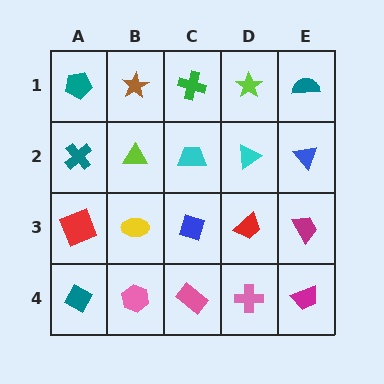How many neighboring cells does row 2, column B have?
4.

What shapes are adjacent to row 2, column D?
A lime star (row 1, column D), a red trapezoid (row 3, column D), a cyan trapezoid (row 2, column C), a blue triangle (row 2, column E).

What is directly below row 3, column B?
A pink hexagon.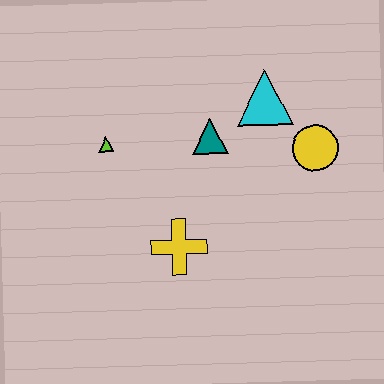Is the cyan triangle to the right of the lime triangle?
Yes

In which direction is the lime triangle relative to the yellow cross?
The lime triangle is above the yellow cross.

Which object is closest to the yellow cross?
The teal triangle is closest to the yellow cross.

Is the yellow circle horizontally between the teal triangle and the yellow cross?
No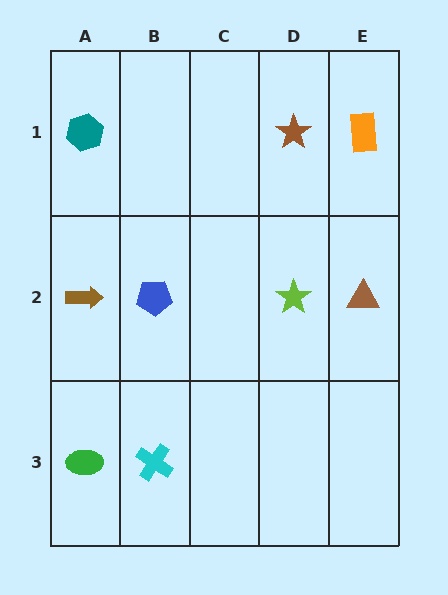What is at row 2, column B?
A blue pentagon.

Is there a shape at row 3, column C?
No, that cell is empty.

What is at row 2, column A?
A brown arrow.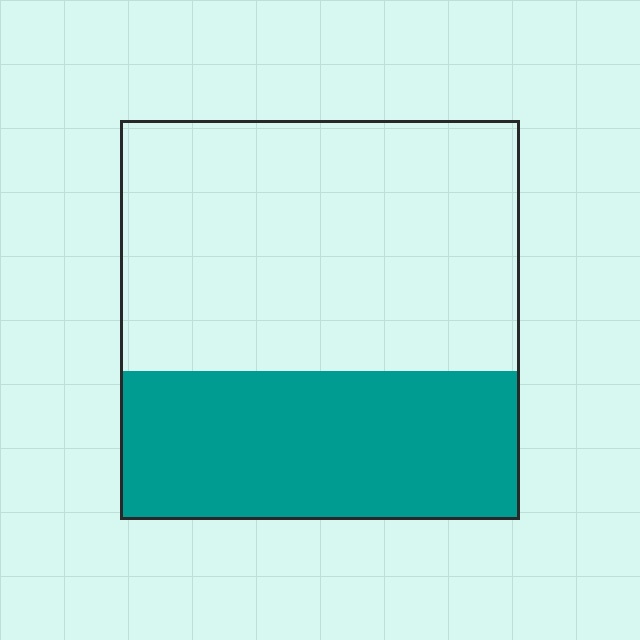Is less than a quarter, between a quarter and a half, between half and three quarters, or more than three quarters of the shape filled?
Between a quarter and a half.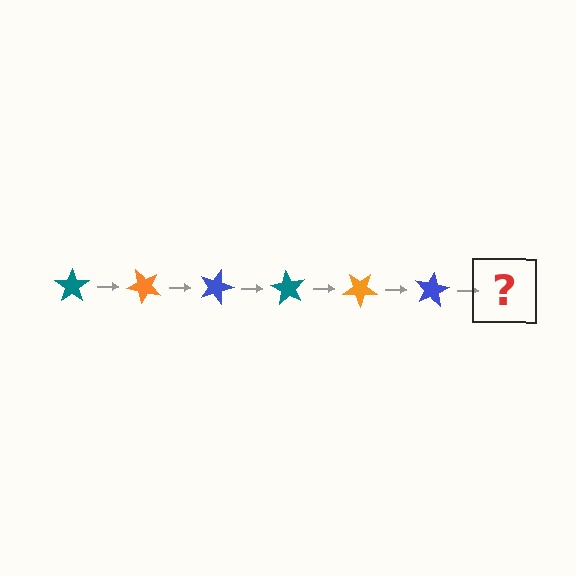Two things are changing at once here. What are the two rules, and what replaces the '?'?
The two rules are that it rotates 45 degrees each step and the color cycles through teal, orange, and blue. The '?' should be a teal star, rotated 270 degrees from the start.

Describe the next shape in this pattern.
It should be a teal star, rotated 270 degrees from the start.